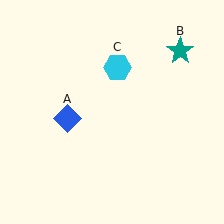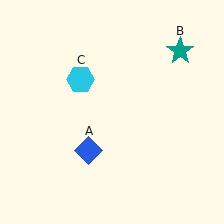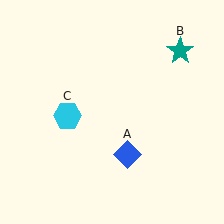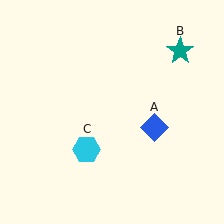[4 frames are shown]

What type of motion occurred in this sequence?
The blue diamond (object A), cyan hexagon (object C) rotated counterclockwise around the center of the scene.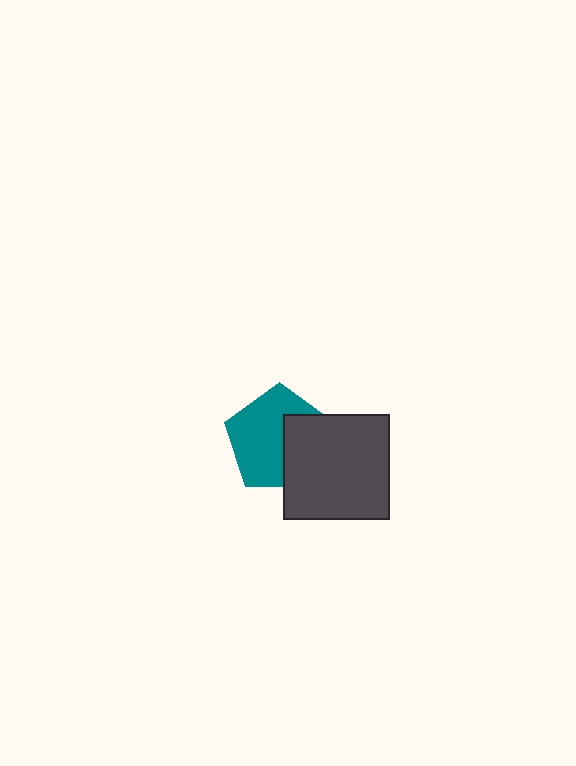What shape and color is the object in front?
The object in front is a dark gray square.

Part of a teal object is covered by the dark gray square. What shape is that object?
It is a pentagon.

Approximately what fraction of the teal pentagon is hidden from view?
Roughly 38% of the teal pentagon is hidden behind the dark gray square.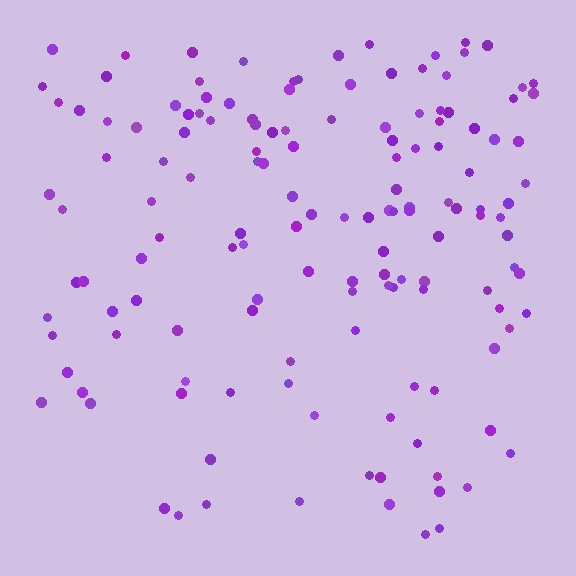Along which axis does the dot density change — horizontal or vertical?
Vertical.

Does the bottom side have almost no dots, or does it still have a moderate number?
Still a moderate number, just noticeably fewer than the top.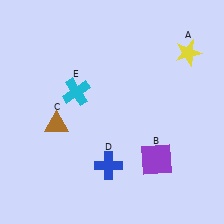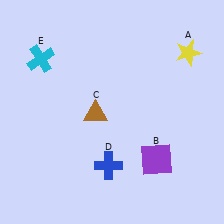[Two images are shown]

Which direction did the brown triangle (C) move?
The brown triangle (C) moved right.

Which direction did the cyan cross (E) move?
The cyan cross (E) moved left.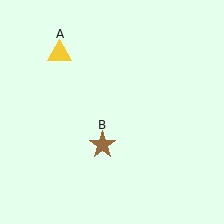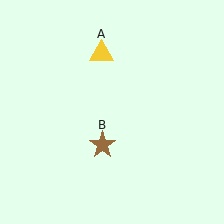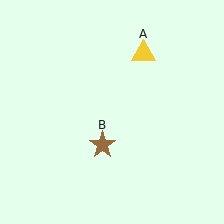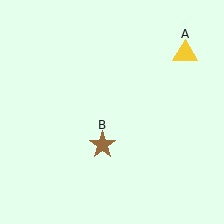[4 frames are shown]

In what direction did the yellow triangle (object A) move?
The yellow triangle (object A) moved right.